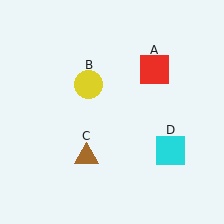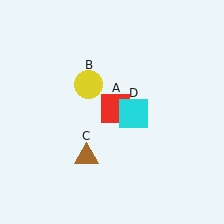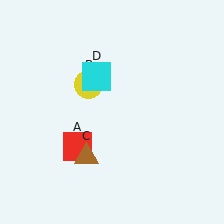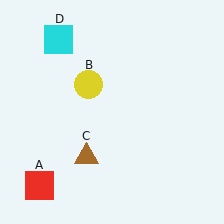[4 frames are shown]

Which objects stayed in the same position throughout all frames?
Yellow circle (object B) and brown triangle (object C) remained stationary.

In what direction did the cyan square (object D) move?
The cyan square (object D) moved up and to the left.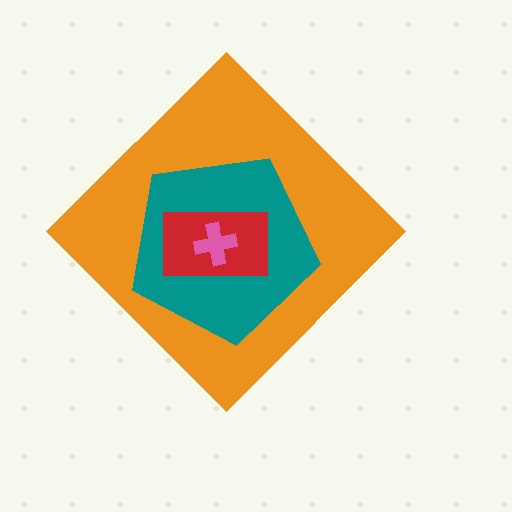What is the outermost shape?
The orange diamond.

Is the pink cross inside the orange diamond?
Yes.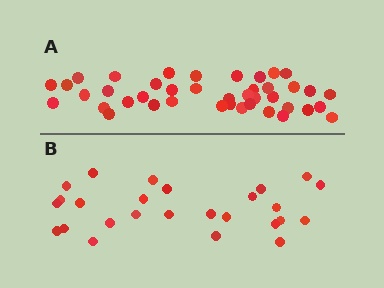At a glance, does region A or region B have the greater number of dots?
Region A (the top region) has more dots.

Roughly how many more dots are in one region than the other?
Region A has approximately 15 more dots than region B.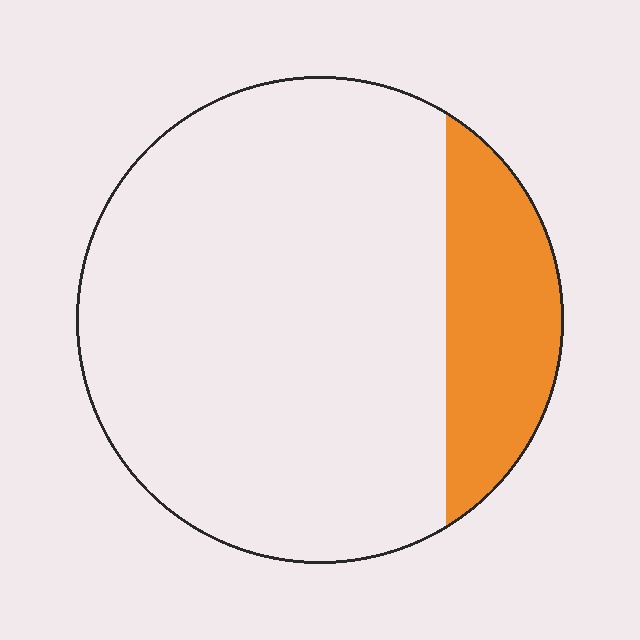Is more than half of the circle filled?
No.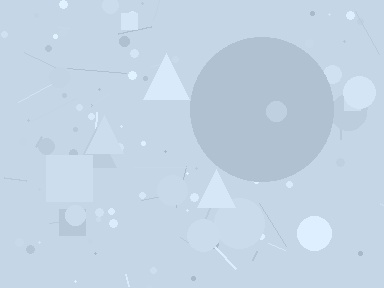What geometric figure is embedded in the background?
A circle is embedded in the background.